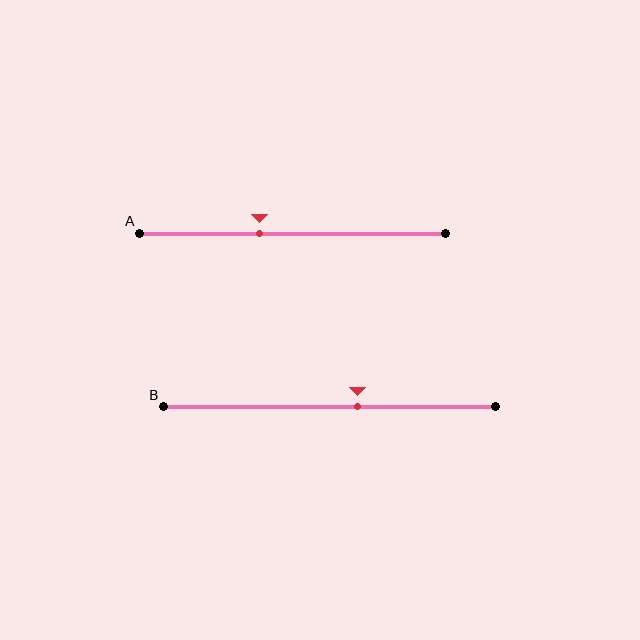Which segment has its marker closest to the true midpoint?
Segment B has its marker closest to the true midpoint.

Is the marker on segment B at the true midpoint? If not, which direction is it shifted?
No, the marker on segment B is shifted to the right by about 8% of the segment length.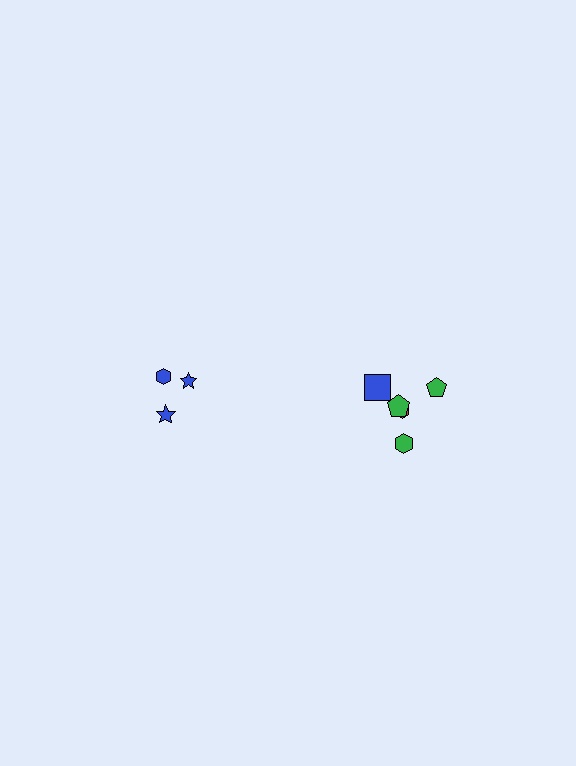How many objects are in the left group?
There are 3 objects.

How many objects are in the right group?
There are 5 objects.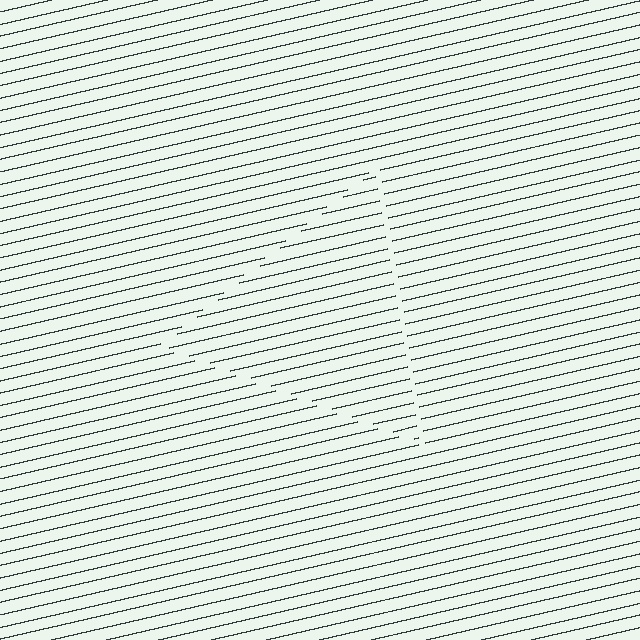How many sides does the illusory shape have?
3 sides — the line-ends trace a triangle.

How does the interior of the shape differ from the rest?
The interior of the shape contains the same grating, shifted by half a period — the contour is defined by the phase discontinuity where line-ends from the inner and outer gratings abut.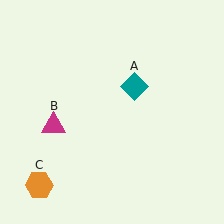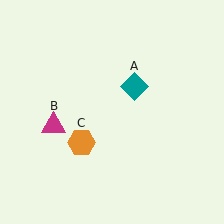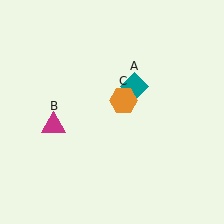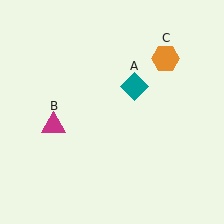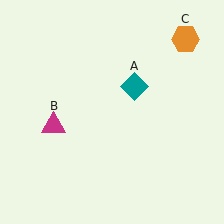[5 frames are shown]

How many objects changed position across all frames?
1 object changed position: orange hexagon (object C).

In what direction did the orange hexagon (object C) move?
The orange hexagon (object C) moved up and to the right.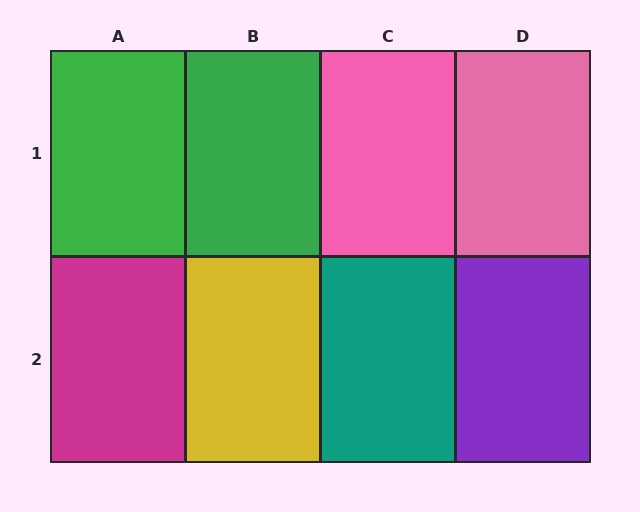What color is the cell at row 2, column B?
Yellow.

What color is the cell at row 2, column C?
Teal.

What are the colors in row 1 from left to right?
Green, green, pink, pink.